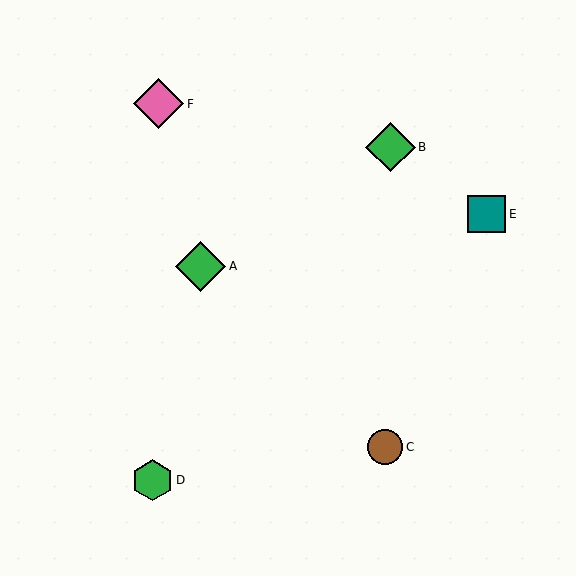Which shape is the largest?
The green diamond (labeled A) is the largest.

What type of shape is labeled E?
Shape E is a teal square.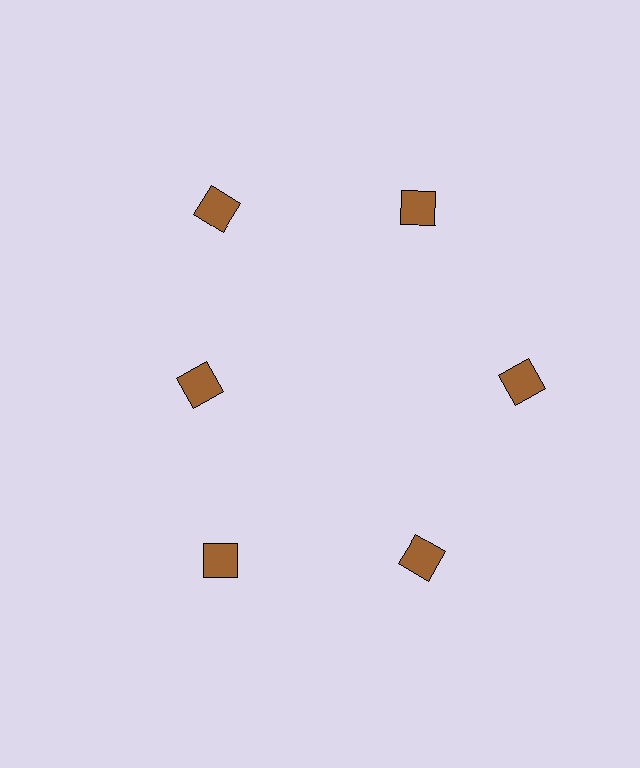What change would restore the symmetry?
The symmetry would be restored by moving it outward, back onto the ring so that all 6 diamonds sit at equal angles and equal distance from the center.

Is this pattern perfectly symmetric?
No. The 6 brown diamonds are arranged in a ring, but one element near the 9 o'clock position is pulled inward toward the center, breaking the 6-fold rotational symmetry.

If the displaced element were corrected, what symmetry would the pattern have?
It would have 6-fold rotational symmetry — the pattern would map onto itself every 60 degrees.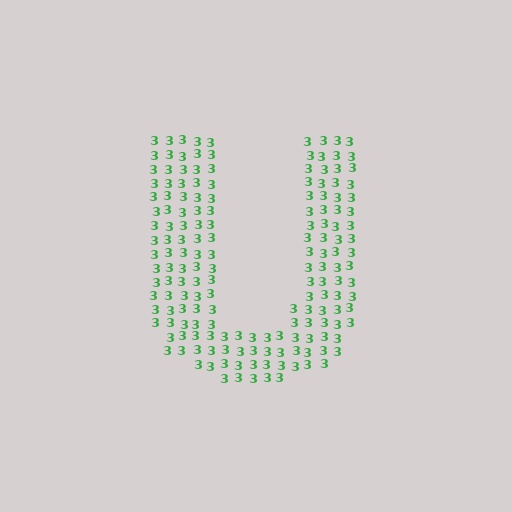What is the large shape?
The large shape is the letter U.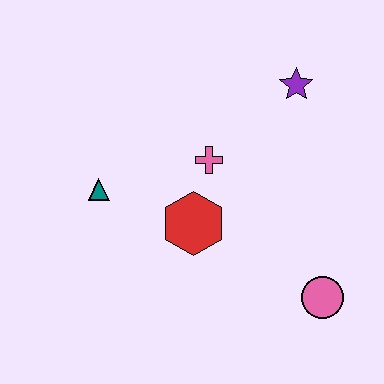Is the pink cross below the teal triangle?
No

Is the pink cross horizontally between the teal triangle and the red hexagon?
No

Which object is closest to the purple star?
The pink cross is closest to the purple star.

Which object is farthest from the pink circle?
The teal triangle is farthest from the pink circle.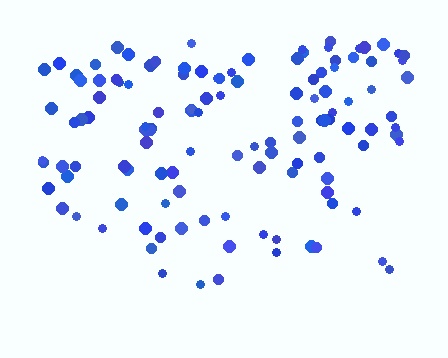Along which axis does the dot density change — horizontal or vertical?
Vertical.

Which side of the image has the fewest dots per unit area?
The bottom.